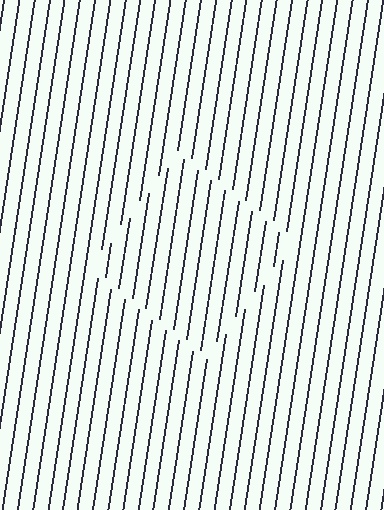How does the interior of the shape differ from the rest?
The interior of the shape contains the same grating, shifted by half a period — the contour is defined by the phase discontinuity where line-ends from the inner and outer gratings abut.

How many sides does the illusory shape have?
4 sides — the line-ends trace a square.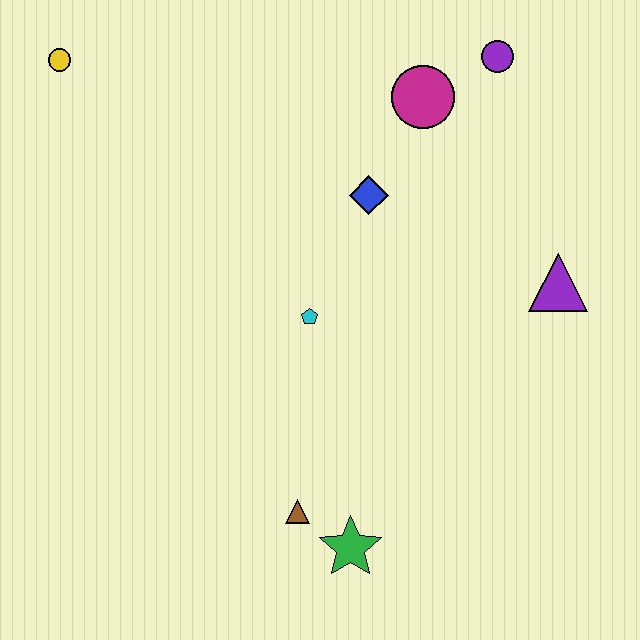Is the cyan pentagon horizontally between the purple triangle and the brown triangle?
Yes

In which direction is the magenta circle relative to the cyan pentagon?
The magenta circle is above the cyan pentagon.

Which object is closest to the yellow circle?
The blue diamond is closest to the yellow circle.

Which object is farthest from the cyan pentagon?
The yellow circle is farthest from the cyan pentagon.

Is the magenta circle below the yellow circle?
Yes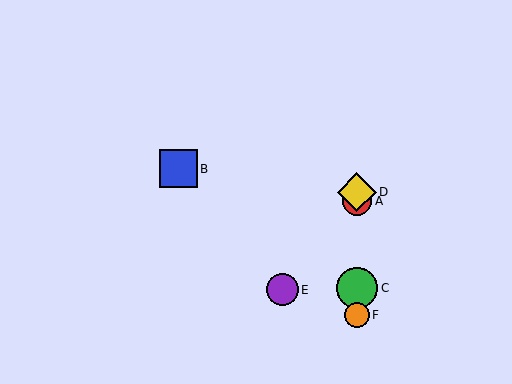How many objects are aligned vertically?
4 objects (A, C, D, F) are aligned vertically.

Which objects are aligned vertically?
Objects A, C, D, F are aligned vertically.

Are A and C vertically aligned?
Yes, both are at x≈357.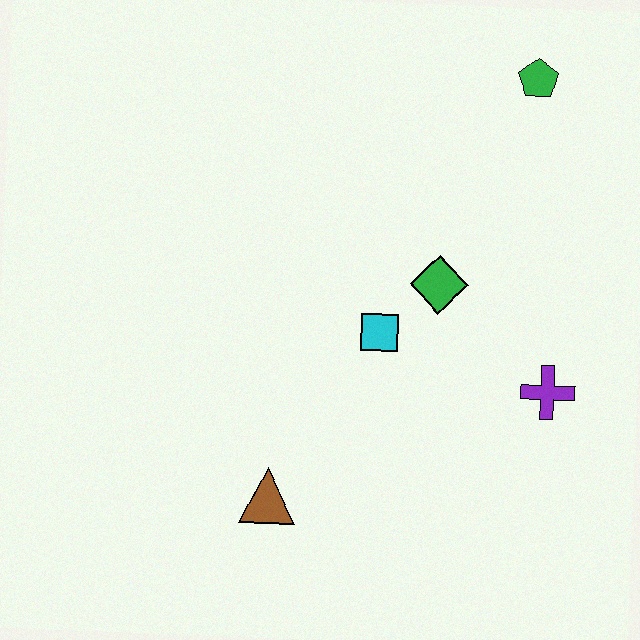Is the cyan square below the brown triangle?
No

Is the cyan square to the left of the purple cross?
Yes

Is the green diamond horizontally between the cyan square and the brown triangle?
No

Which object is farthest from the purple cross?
The green pentagon is farthest from the purple cross.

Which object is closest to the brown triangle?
The cyan square is closest to the brown triangle.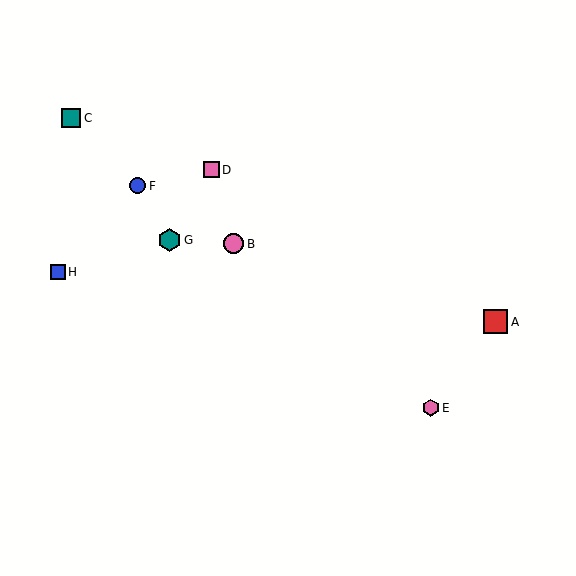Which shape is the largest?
The red square (labeled A) is the largest.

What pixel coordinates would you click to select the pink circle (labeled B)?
Click at (234, 244) to select the pink circle B.